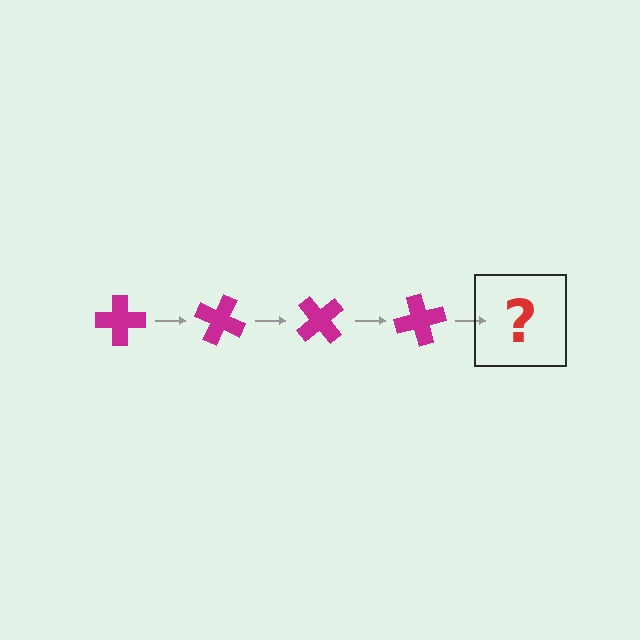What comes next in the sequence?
The next element should be a magenta cross rotated 100 degrees.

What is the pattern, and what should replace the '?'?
The pattern is that the cross rotates 25 degrees each step. The '?' should be a magenta cross rotated 100 degrees.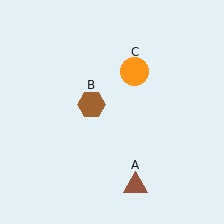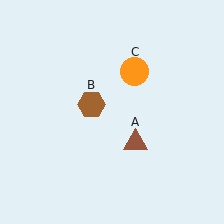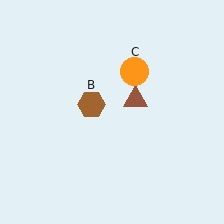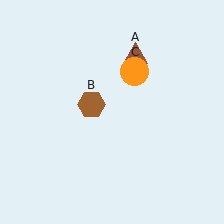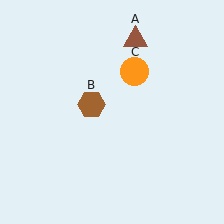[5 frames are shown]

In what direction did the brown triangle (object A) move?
The brown triangle (object A) moved up.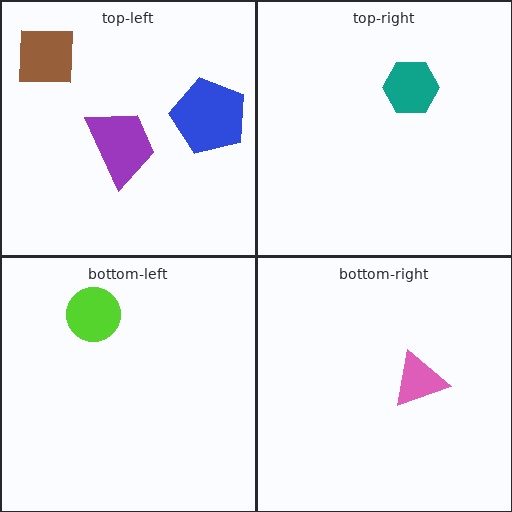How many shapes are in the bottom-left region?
1.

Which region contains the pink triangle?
The bottom-right region.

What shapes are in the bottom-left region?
The lime circle.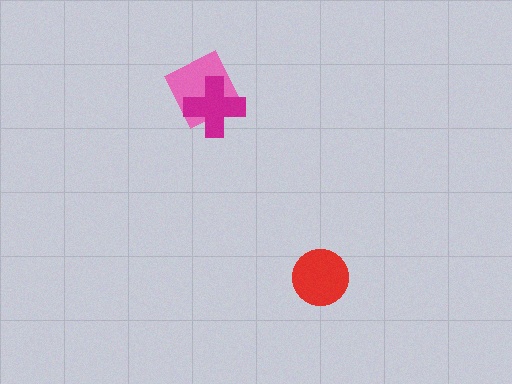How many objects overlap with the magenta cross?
1 object overlaps with the magenta cross.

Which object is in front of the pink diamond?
The magenta cross is in front of the pink diamond.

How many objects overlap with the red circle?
0 objects overlap with the red circle.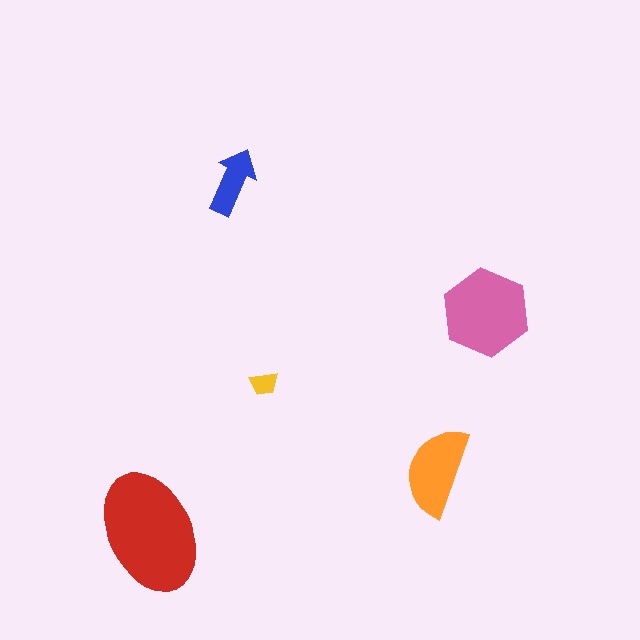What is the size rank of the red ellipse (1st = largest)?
1st.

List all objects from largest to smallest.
The red ellipse, the pink hexagon, the orange semicircle, the blue arrow, the yellow trapezoid.